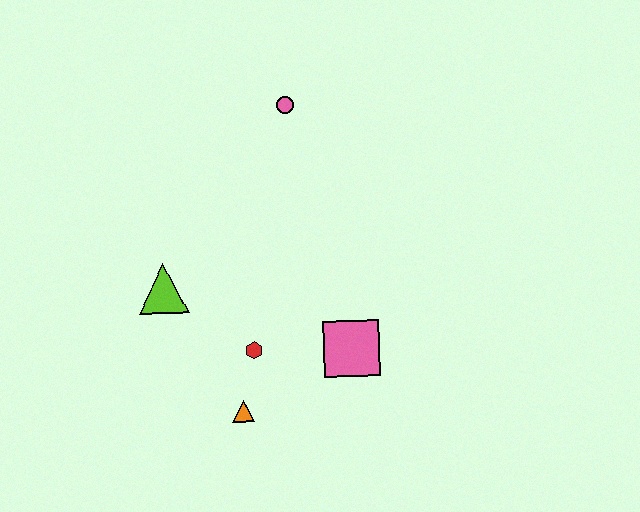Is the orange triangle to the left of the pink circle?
Yes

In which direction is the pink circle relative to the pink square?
The pink circle is above the pink square.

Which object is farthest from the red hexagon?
The pink circle is farthest from the red hexagon.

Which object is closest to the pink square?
The red hexagon is closest to the pink square.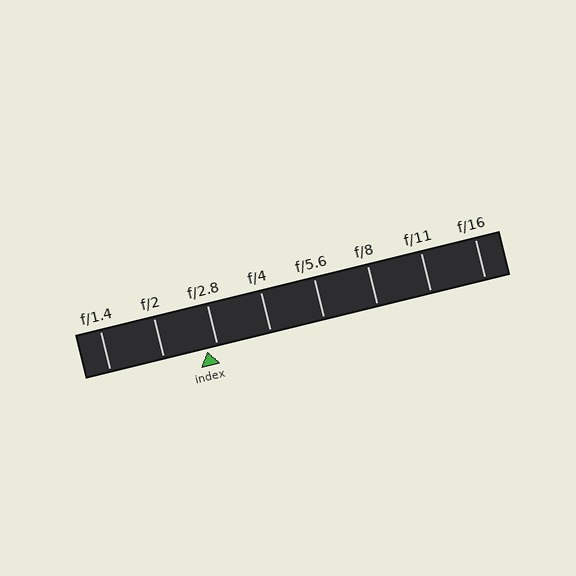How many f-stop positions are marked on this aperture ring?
There are 8 f-stop positions marked.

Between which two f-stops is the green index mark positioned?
The index mark is between f/2 and f/2.8.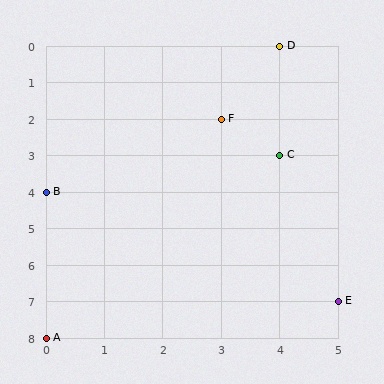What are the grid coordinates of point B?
Point B is at grid coordinates (0, 4).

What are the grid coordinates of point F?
Point F is at grid coordinates (3, 2).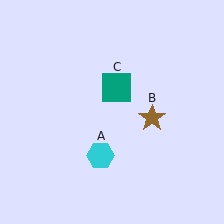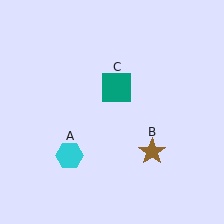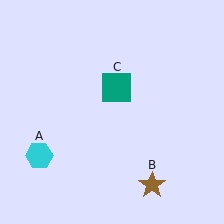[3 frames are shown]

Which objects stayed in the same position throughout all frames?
Teal square (object C) remained stationary.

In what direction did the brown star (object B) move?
The brown star (object B) moved down.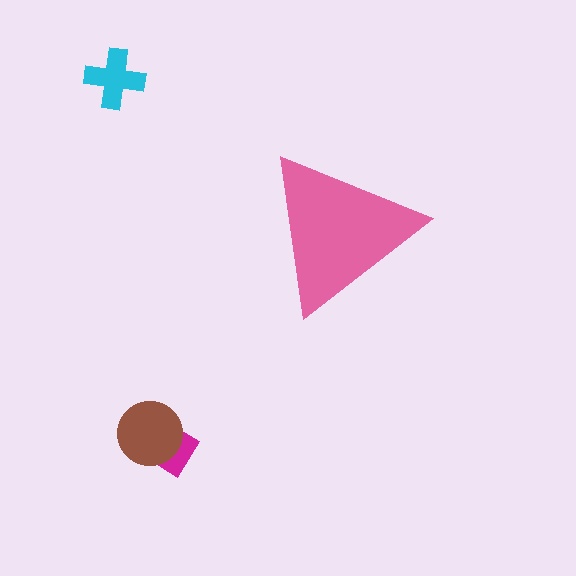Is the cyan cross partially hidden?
No, the cyan cross is fully visible.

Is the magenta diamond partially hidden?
No, the magenta diamond is fully visible.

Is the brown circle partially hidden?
No, the brown circle is fully visible.